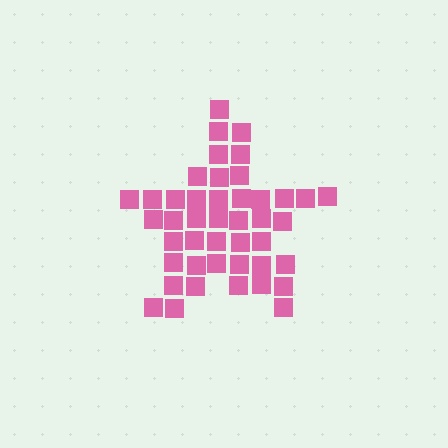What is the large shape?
The large shape is a star.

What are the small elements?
The small elements are squares.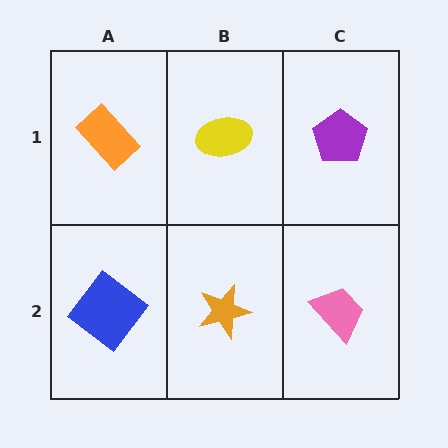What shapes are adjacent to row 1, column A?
A blue diamond (row 2, column A), a yellow ellipse (row 1, column B).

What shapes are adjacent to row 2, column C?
A purple pentagon (row 1, column C), an orange star (row 2, column B).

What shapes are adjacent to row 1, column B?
An orange star (row 2, column B), an orange rectangle (row 1, column A), a purple pentagon (row 1, column C).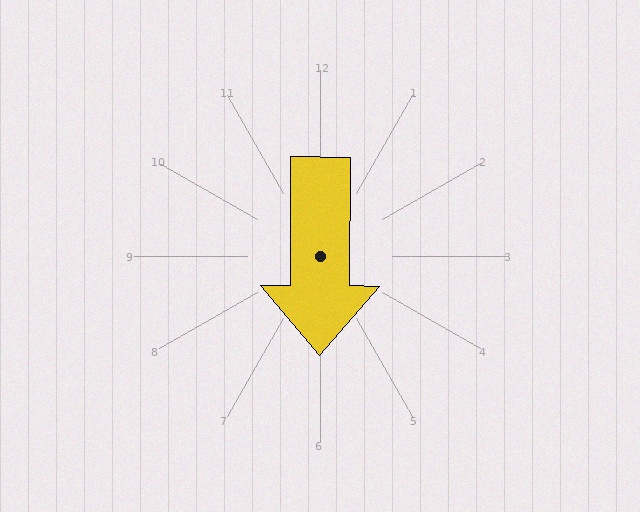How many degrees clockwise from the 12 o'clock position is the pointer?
Approximately 180 degrees.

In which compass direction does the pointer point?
South.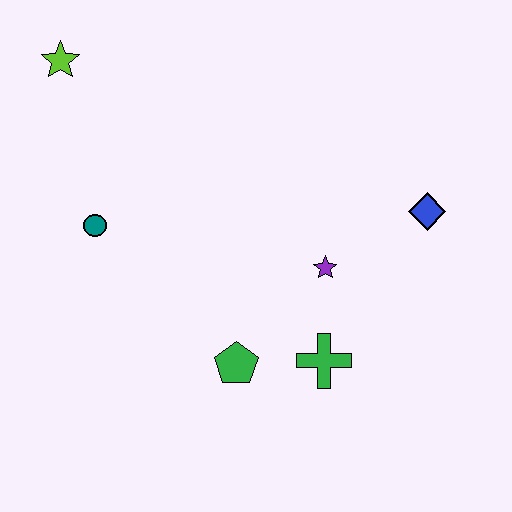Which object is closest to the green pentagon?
The green cross is closest to the green pentagon.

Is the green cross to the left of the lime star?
No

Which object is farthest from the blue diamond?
The lime star is farthest from the blue diamond.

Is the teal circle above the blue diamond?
No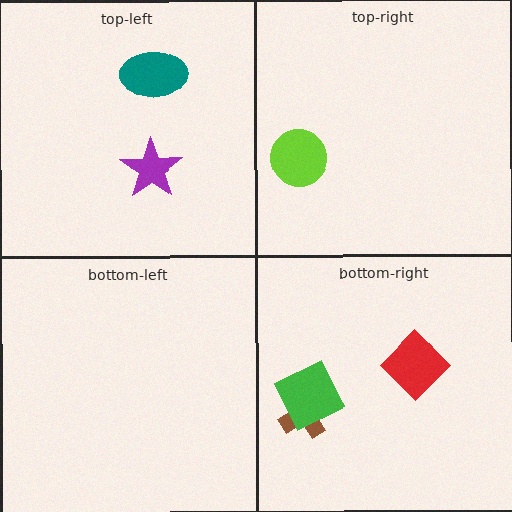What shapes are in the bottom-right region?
The brown cross, the red diamond, the green square.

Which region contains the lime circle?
The top-right region.